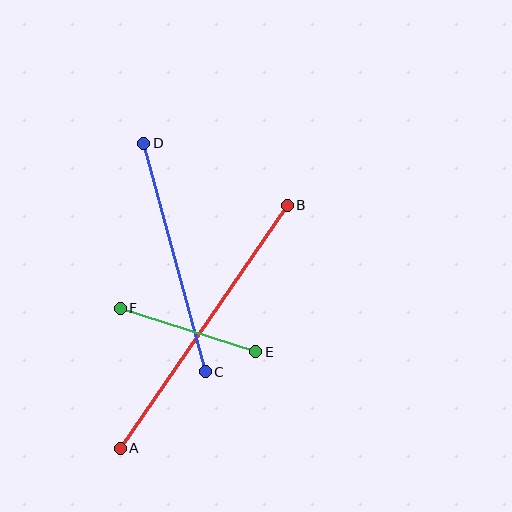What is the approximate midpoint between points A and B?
The midpoint is at approximately (204, 327) pixels.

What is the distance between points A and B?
The distance is approximately 295 pixels.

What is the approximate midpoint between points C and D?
The midpoint is at approximately (174, 258) pixels.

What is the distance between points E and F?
The distance is approximately 142 pixels.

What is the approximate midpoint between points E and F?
The midpoint is at approximately (188, 330) pixels.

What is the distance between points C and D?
The distance is approximately 237 pixels.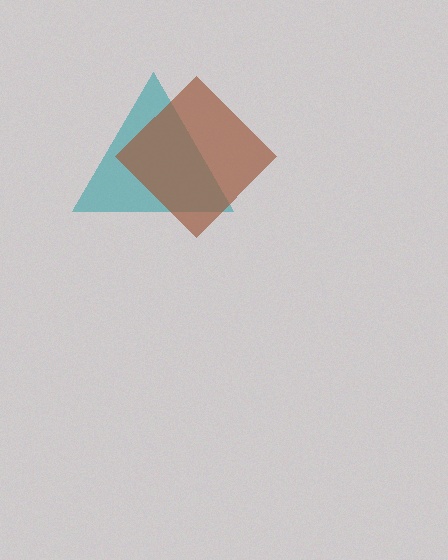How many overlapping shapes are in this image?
There are 2 overlapping shapes in the image.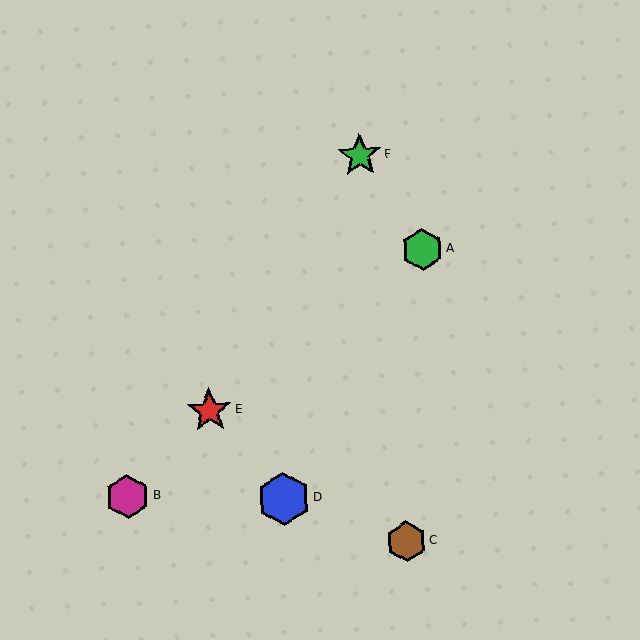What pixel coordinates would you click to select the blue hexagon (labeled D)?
Click at (284, 499) to select the blue hexagon D.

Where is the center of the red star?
The center of the red star is at (209, 411).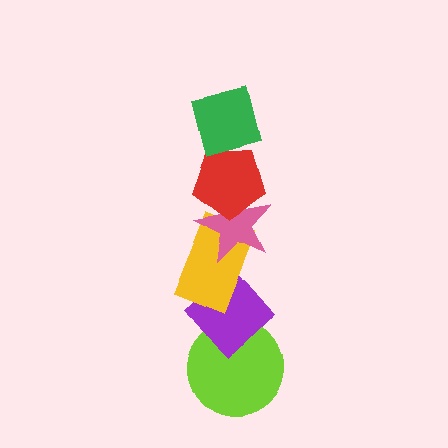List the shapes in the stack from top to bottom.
From top to bottom: the green square, the red pentagon, the pink star, the yellow rectangle, the purple diamond, the lime circle.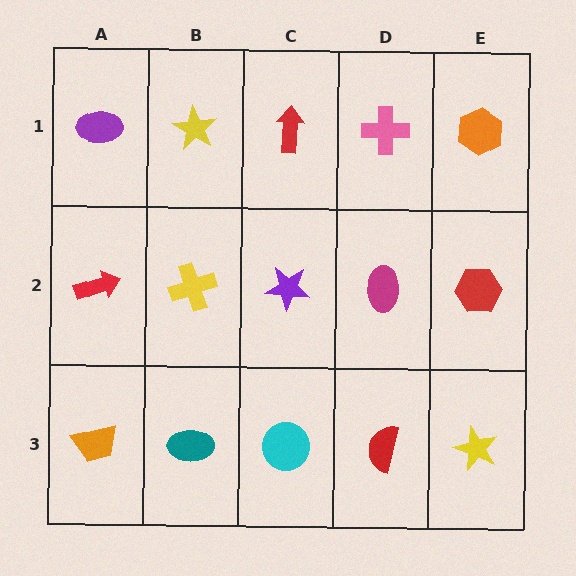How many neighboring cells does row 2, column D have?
4.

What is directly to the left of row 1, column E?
A pink cross.